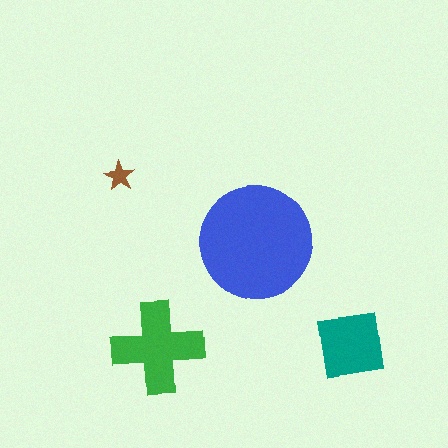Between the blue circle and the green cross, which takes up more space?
The blue circle.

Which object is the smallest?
The brown star.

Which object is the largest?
The blue circle.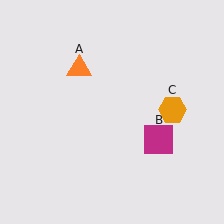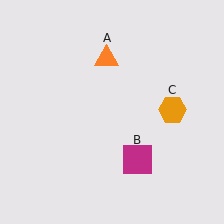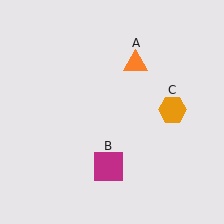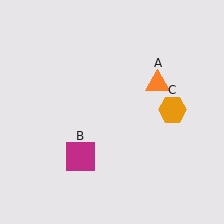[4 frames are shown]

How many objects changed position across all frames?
2 objects changed position: orange triangle (object A), magenta square (object B).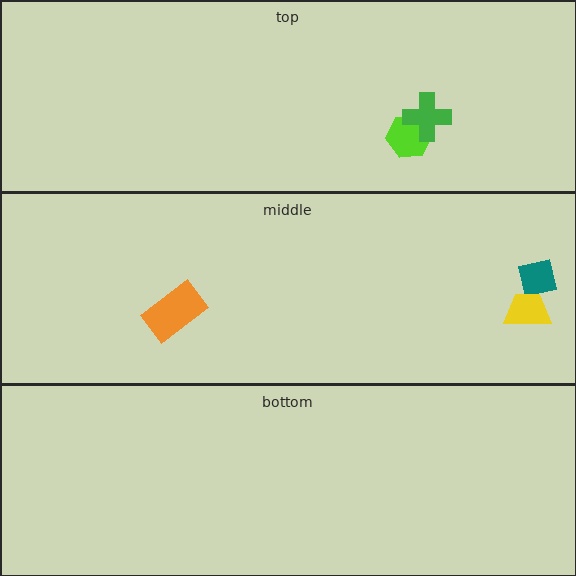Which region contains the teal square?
The middle region.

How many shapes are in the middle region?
3.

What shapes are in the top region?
The lime hexagon, the green cross.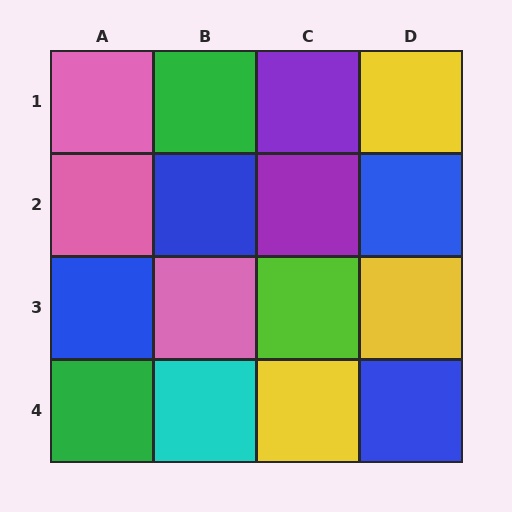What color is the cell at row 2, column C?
Purple.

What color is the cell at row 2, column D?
Blue.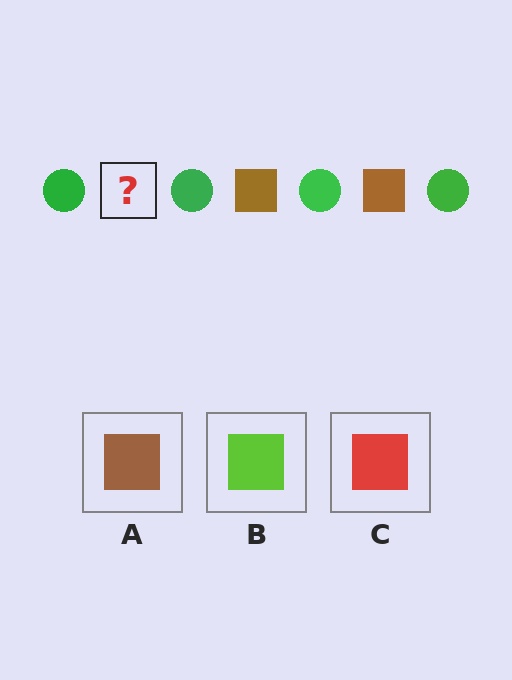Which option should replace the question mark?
Option A.